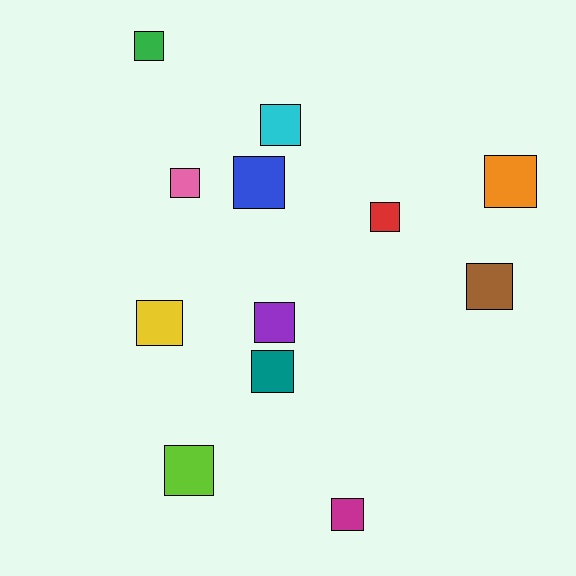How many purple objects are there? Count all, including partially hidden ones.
There is 1 purple object.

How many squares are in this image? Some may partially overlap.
There are 12 squares.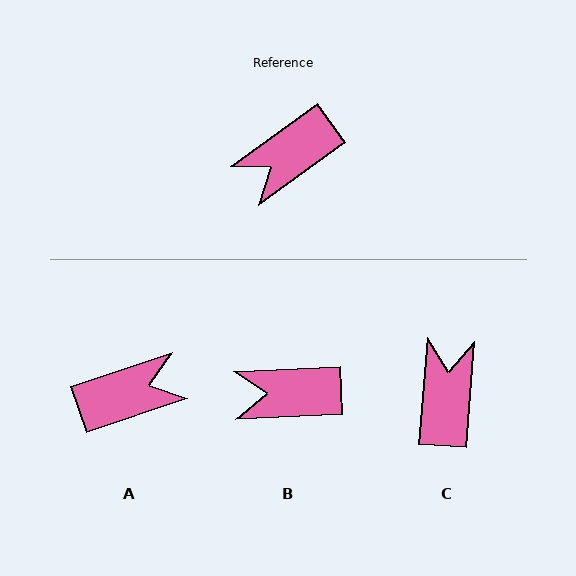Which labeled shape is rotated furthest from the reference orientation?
A, about 163 degrees away.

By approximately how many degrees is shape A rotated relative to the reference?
Approximately 163 degrees counter-clockwise.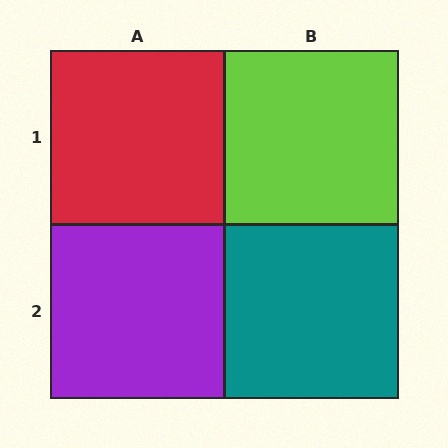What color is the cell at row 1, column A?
Red.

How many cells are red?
1 cell is red.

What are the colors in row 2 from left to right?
Purple, teal.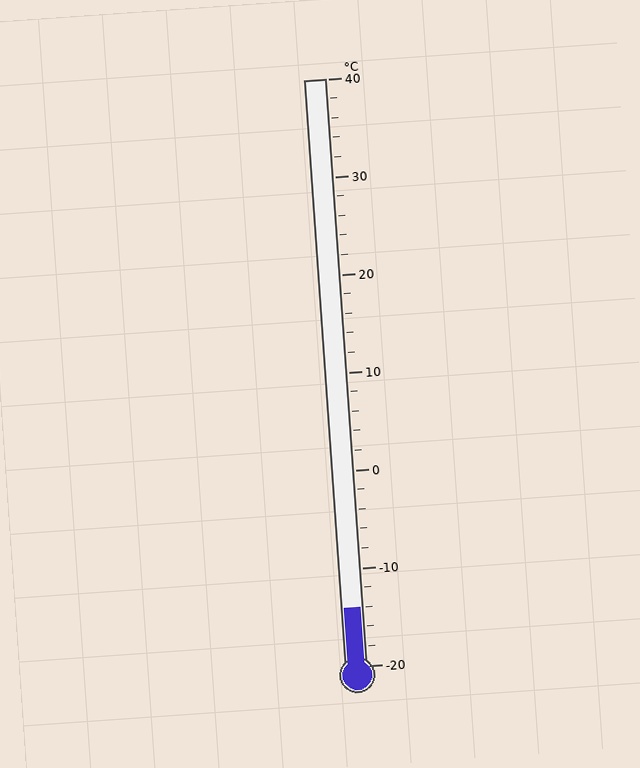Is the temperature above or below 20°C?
The temperature is below 20°C.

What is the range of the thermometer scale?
The thermometer scale ranges from -20°C to 40°C.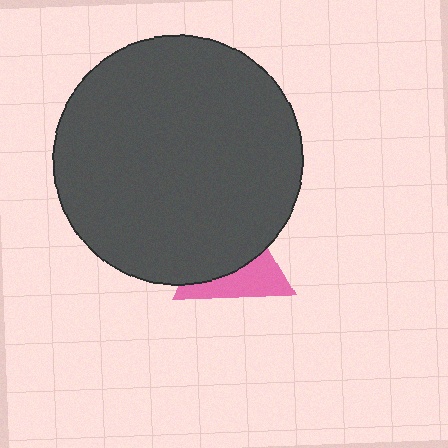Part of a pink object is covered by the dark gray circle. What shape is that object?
It is a triangle.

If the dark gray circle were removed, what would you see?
You would see the complete pink triangle.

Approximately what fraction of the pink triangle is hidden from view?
Roughly 58% of the pink triangle is hidden behind the dark gray circle.